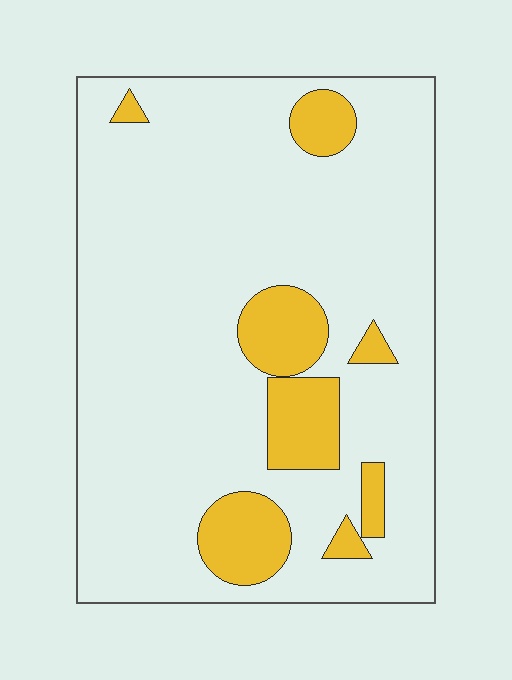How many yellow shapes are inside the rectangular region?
8.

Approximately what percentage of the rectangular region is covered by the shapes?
Approximately 15%.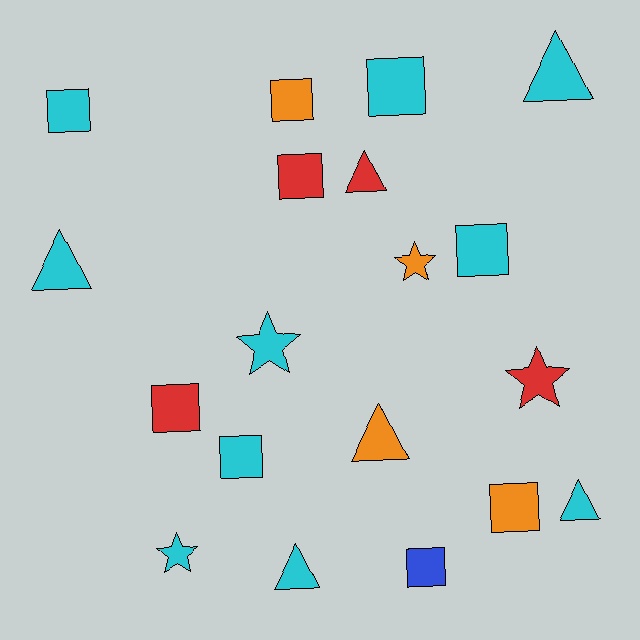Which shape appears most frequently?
Square, with 9 objects.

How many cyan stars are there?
There are 2 cyan stars.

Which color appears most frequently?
Cyan, with 10 objects.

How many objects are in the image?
There are 19 objects.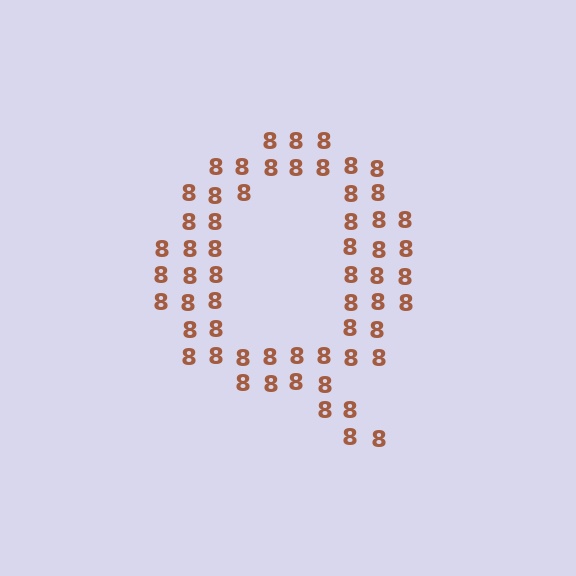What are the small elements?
The small elements are digit 8's.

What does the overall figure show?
The overall figure shows the letter Q.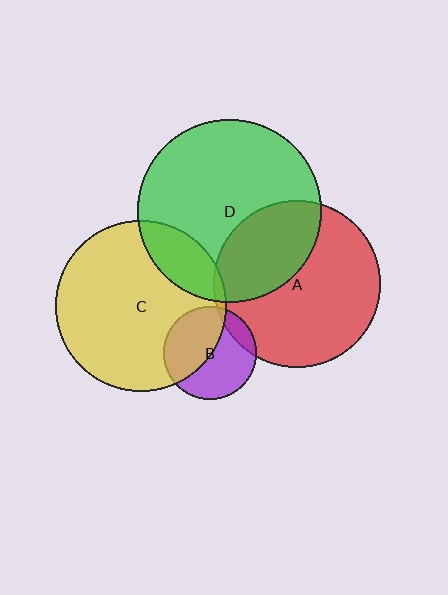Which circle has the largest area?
Circle D (green).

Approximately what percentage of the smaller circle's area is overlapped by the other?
Approximately 5%.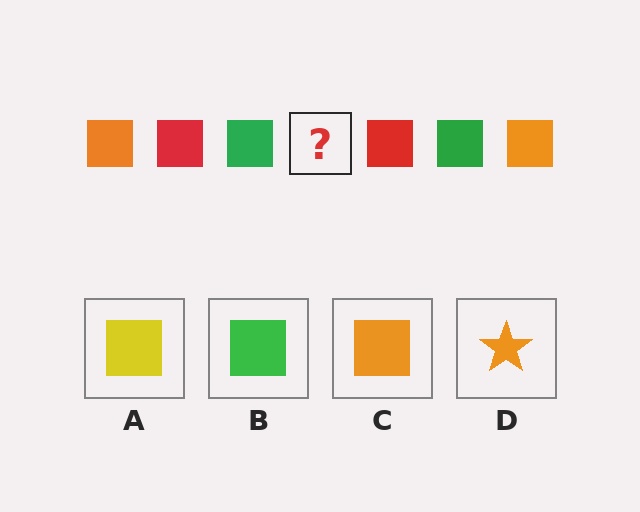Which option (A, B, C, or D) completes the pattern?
C.